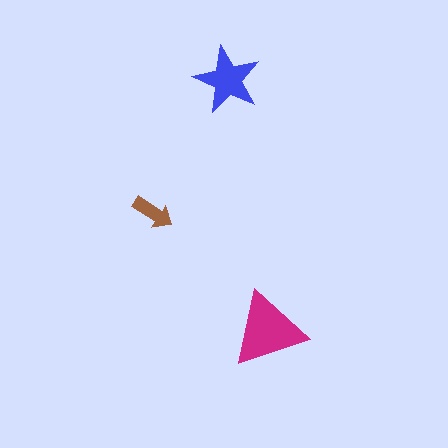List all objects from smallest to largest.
The brown arrow, the blue star, the magenta triangle.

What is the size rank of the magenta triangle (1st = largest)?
1st.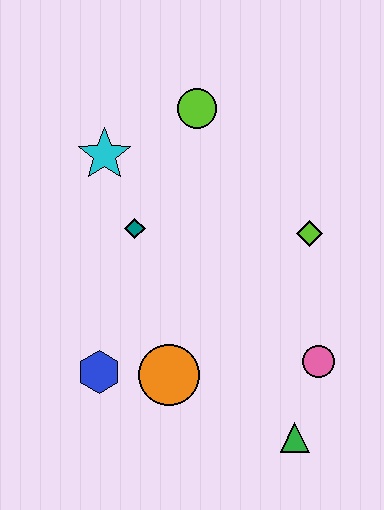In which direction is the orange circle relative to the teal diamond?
The orange circle is below the teal diamond.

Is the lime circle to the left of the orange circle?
No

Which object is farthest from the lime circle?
The green triangle is farthest from the lime circle.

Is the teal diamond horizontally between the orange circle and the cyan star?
Yes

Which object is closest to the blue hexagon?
The orange circle is closest to the blue hexagon.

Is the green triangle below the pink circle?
Yes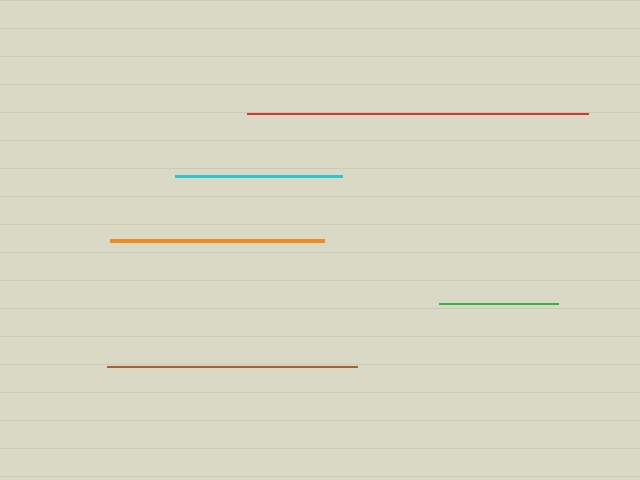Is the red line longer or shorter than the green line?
The red line is longer than the green line.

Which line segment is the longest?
The red line is the longest at approximately 341 pixels.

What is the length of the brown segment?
The brown segment is approximately 250 pixels long.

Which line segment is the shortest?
The green line is the shortest at approximately 119 pixels.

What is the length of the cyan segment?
The cyan segment is approximately 168 pixels long.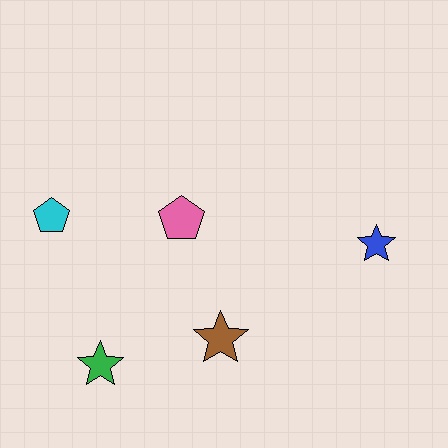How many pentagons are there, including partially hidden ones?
There are 2 pentagons.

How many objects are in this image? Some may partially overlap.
There are 5 objects.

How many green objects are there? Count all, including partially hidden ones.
There is 1 green object.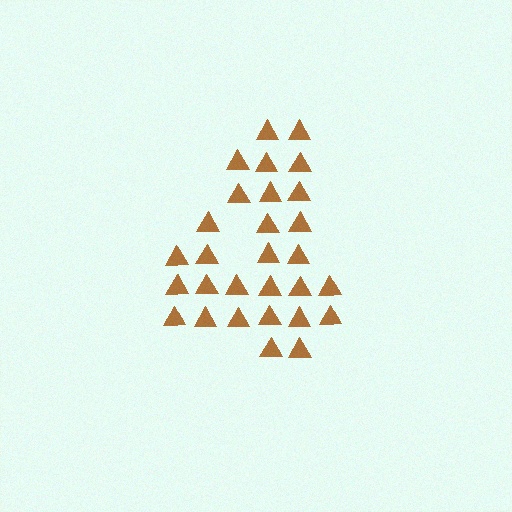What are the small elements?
The small elements are triangles.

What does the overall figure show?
The overall figure shows the digit 4.